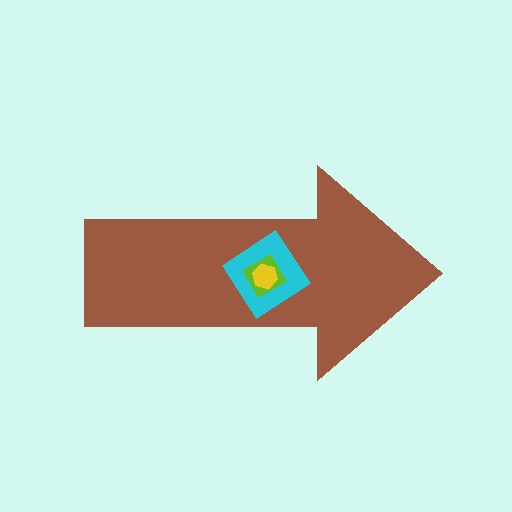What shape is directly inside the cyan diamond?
The lime diamond.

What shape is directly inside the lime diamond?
The yellow hexagon.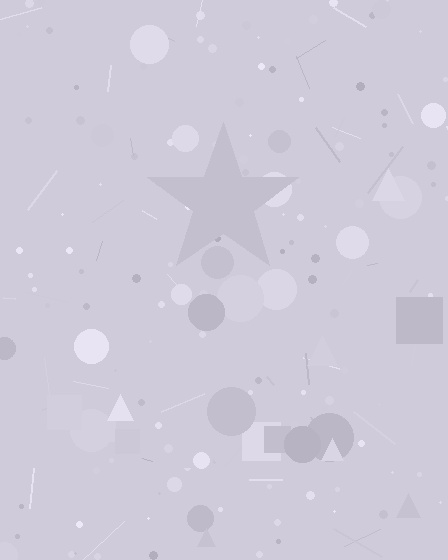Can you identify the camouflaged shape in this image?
The camouflaged shape is a star.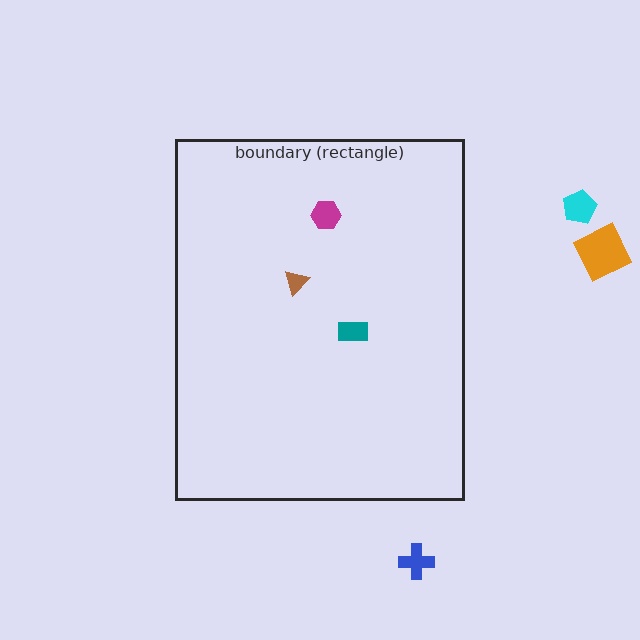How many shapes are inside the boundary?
3 inside, 3 outside.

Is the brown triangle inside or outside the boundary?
Inside.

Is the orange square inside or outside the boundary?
Outside.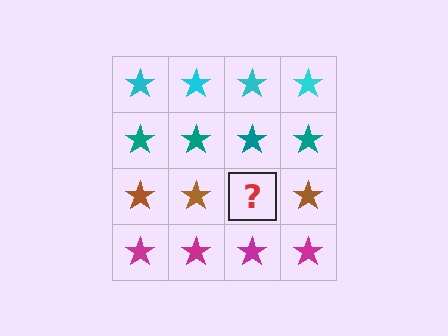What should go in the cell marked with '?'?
The missing cell should contain a brown star.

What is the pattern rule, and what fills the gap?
The rule is that each row has a consistent color. The gap should be filled with a brown star.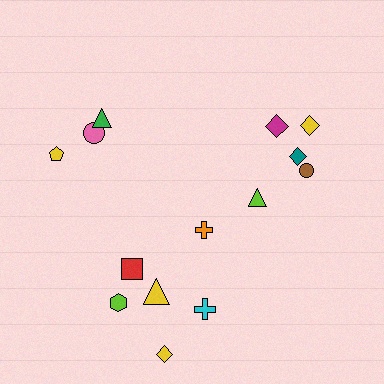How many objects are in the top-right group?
There are 5 objects.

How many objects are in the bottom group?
There are 6 objects.